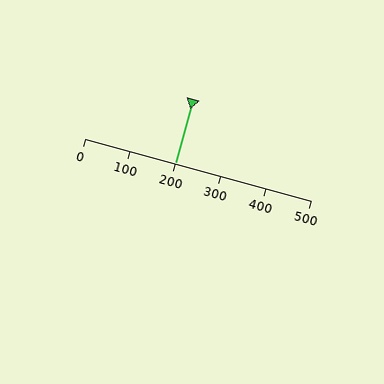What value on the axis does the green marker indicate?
The marker indicates approximately 200.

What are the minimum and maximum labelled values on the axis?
The axis runs from 0 to 500.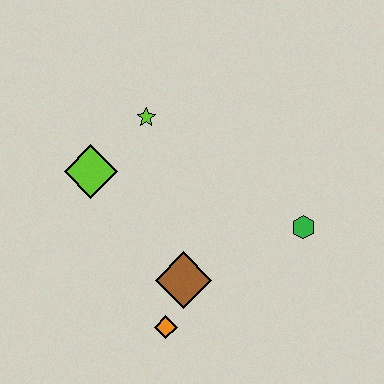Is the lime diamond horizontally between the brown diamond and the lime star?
No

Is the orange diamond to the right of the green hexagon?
No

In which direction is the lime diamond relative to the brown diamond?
The lime diamond is above the brown diamond.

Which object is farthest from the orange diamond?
The lime star is farthest from the orange diamond.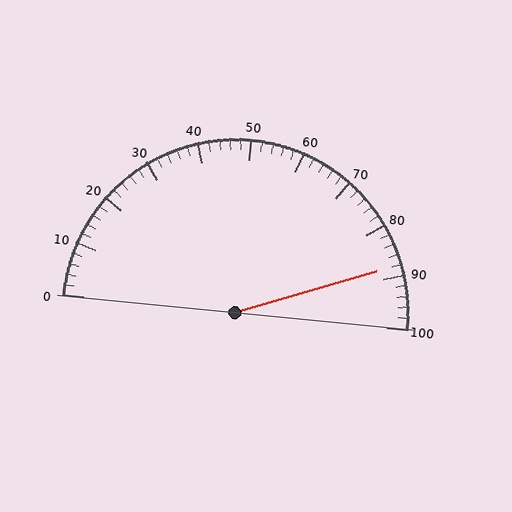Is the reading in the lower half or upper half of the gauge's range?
The reading is in the upper half of the range (0 to 100).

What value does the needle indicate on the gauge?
The needle indicates approximately 88.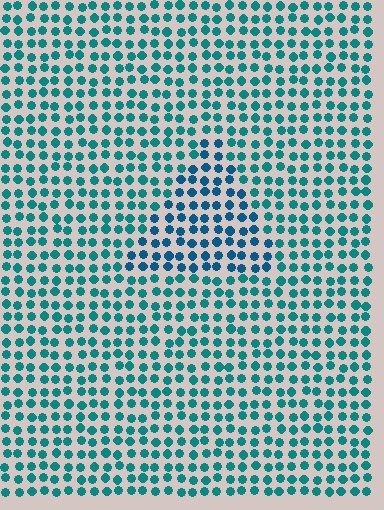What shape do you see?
I see a triangle.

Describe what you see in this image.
The image is filled with small teal elements in a uniform arrangement. A triangle-shaped region is visible where the elements are tinted to a slightly different hue, forming a subtle color boundary.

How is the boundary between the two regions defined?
The boundary is defined purely by a slight shift in hue (about 25 degrees). Spacing, size, and orientation are identical on both sides.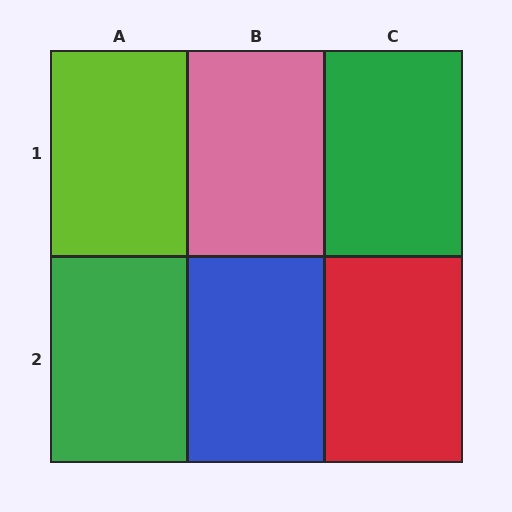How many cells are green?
2 cells are green.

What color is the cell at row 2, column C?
Red.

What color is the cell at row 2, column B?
Blue.